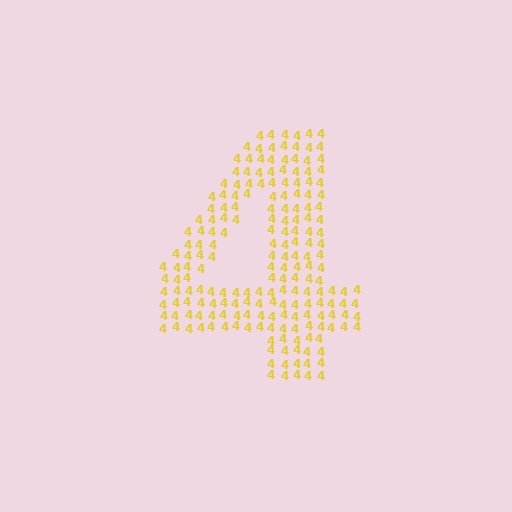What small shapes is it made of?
It is made of small digit 4's.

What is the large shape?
The large shape is the digit 4.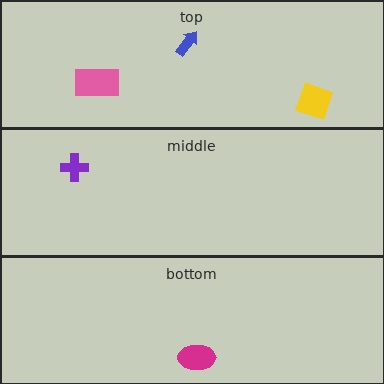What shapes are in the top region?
The blue arrow, the pink rectangle, the yellow square.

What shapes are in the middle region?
The purple cross.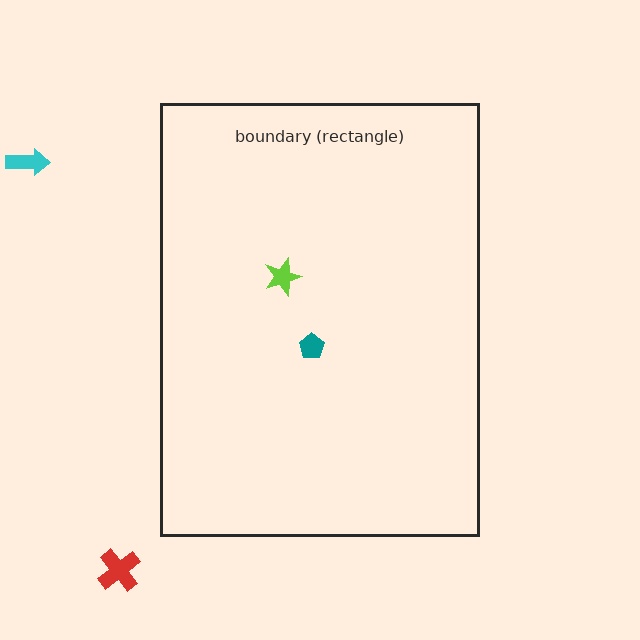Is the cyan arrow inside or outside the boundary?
Outside.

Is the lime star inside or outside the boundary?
Inside.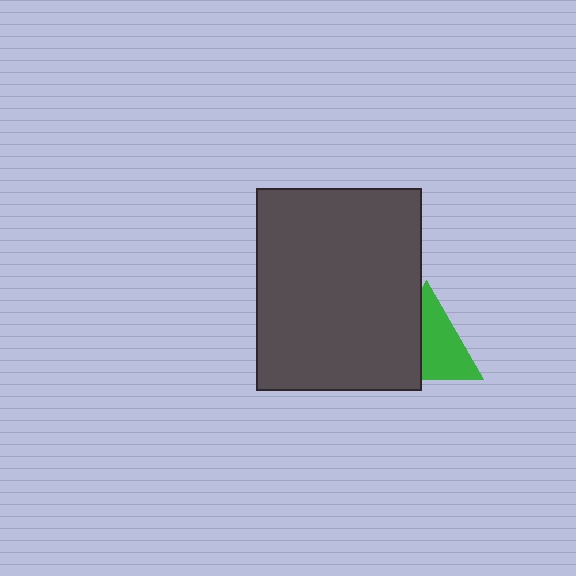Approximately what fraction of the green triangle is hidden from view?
Roughly 42% of the green triangle is hidden behind the dark gray rectangle.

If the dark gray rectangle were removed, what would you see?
You would see the complete green triangle.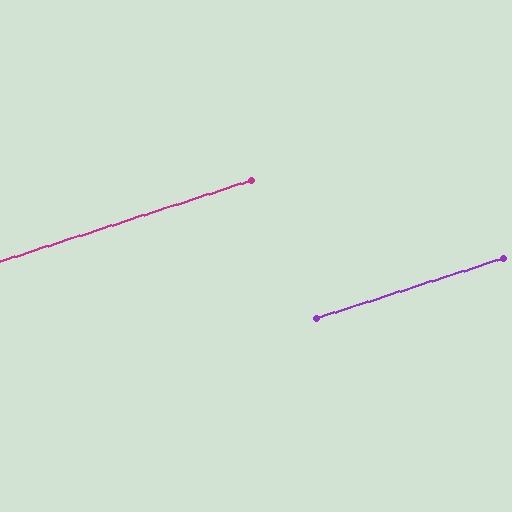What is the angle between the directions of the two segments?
Approximately 0 degrees.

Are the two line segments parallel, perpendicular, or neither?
Parallel — their directions differ by only 0.0°.